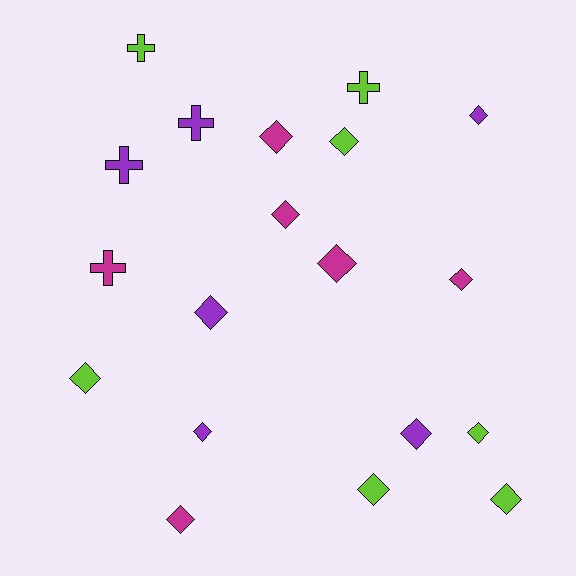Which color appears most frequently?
Lime, with 7 objects.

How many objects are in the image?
There are 19 objects.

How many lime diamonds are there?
There are 5 lime diamonds.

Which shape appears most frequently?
Diamond, with 14 objects.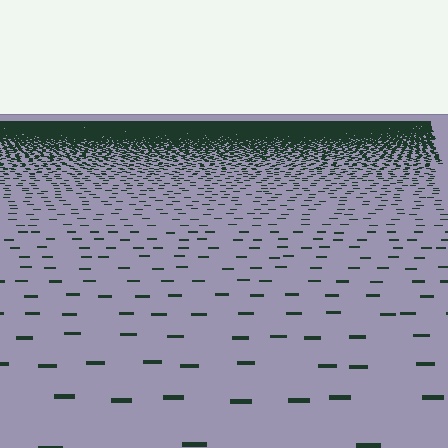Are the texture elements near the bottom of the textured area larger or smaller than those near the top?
Larger. Near the bottom, elements are closer to the viewer and appear at a bigger on-screen size.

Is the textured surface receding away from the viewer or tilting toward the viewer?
The surface is receding away from the viewer. Texture elements get smaller and denser toward the top.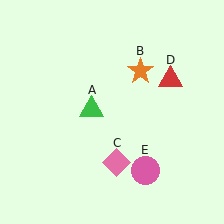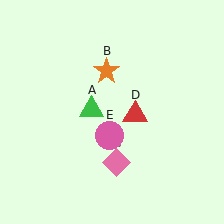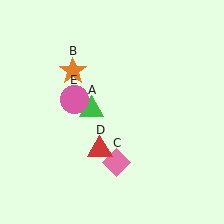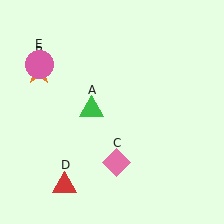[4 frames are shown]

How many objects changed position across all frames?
3 objects changed position: orange star (object B), red triangle (object D), pink circle (object E).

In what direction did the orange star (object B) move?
The orange star (object B) moved left.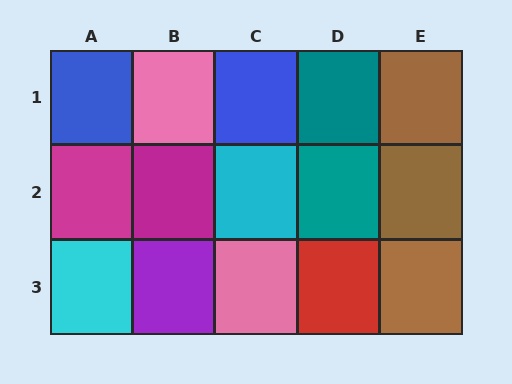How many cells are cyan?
2 cells are cyan.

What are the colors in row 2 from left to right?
Magenta, magenta, cyan, teal, brown.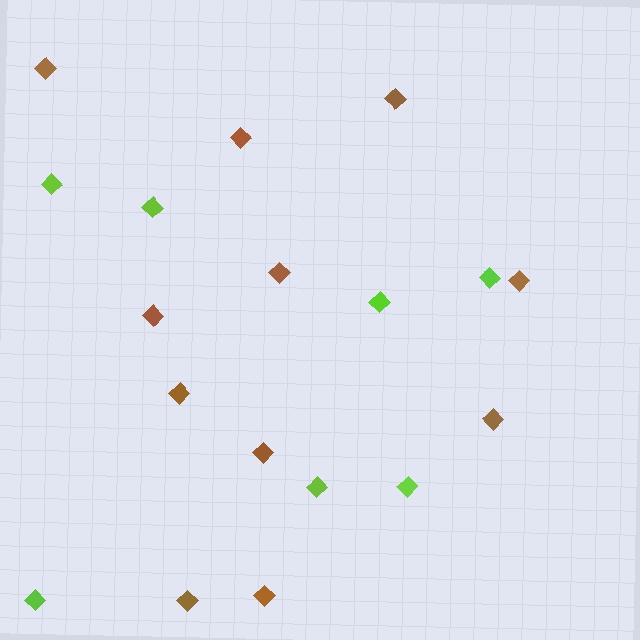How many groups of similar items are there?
There are 2 groups: one group of brown diamonds (11) and one group of lime diamonds (7).